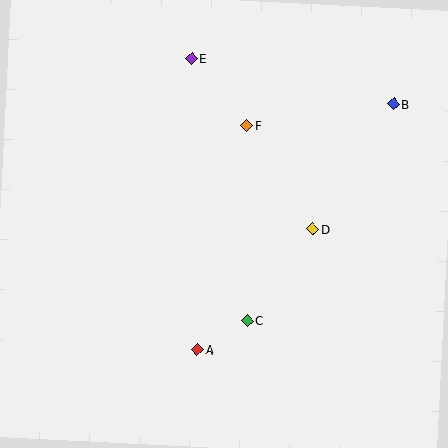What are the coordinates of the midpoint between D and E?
The midpoint between D and E is at (252, 144).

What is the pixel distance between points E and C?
The distance between E and C is 268 pixels.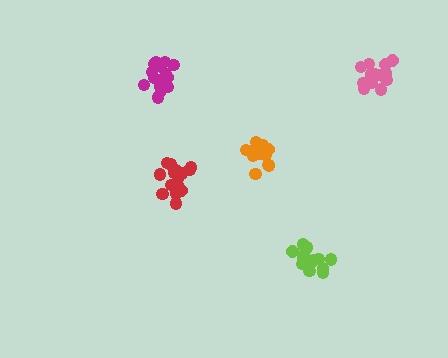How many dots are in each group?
Group 1: 17 dots, Group 2: 16 dots, Group 3: 13 dots, Group 4: 13 dots, Group 5: 15 dots (74 total).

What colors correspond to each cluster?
The clusters are colored: magenta, red, orange, lime, pink.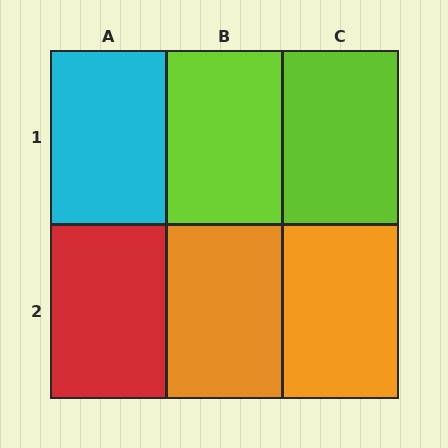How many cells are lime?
2 cells are lime.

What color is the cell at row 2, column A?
Red.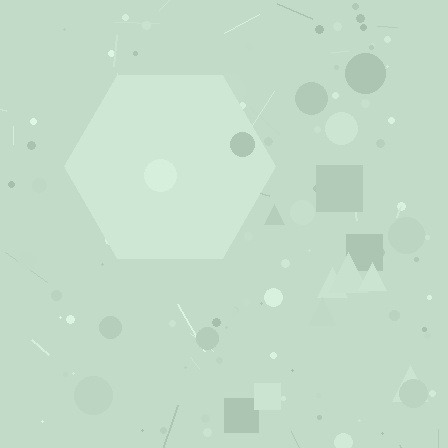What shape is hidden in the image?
A hexagon is hidden in the image.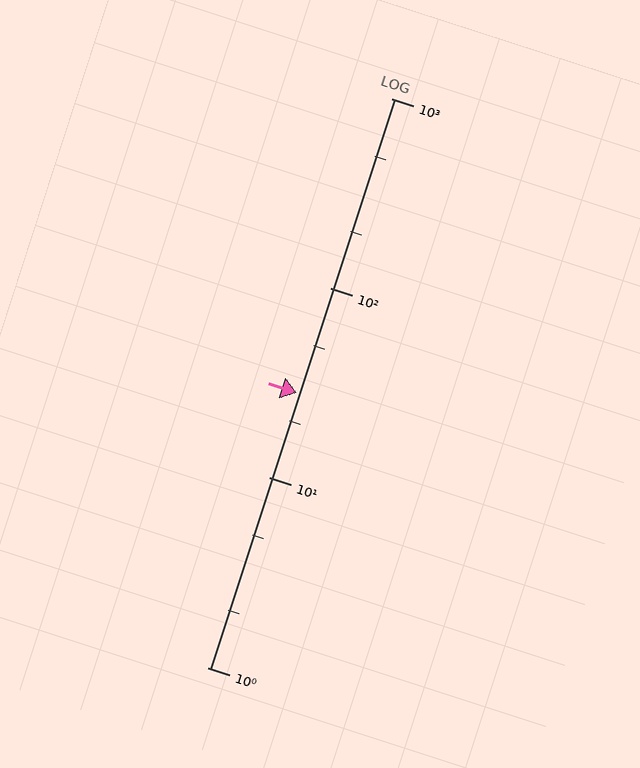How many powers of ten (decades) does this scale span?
The scale spans 3 decades, from 1 to 1000.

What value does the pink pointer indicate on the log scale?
The pointer indicates approximately 28.